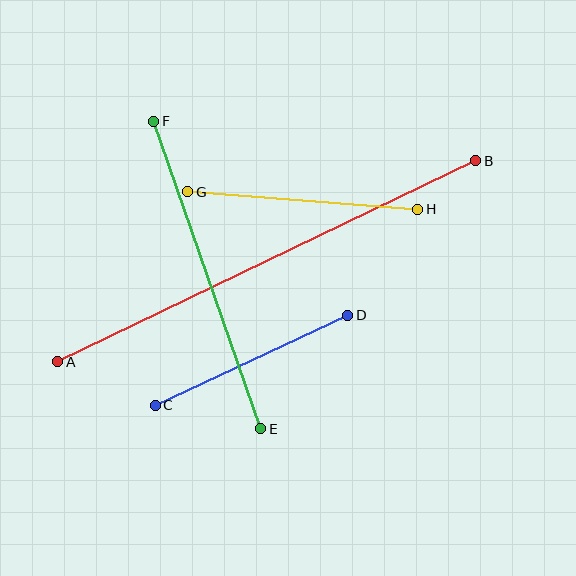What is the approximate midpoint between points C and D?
The midpoint is at approximately (251, 360) pixels.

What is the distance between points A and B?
The distance is approximately 464 pixels.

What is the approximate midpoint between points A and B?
The midpoint is at approximately (267, 261) pixels.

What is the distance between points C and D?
The distance is approximately 213 pixels.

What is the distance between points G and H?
The distance is approximately 231 pixels.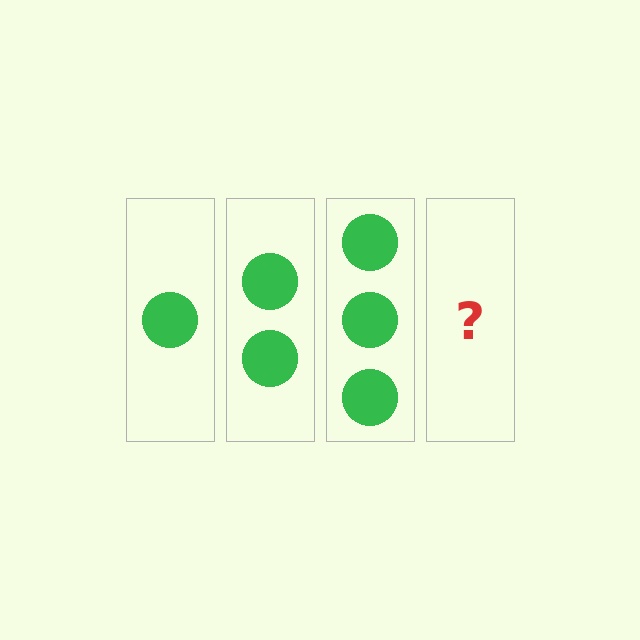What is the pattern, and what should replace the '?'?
The pattern is that each step adds one more circle. The '?' should be 4 circles.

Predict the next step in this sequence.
The next step is 4 circles.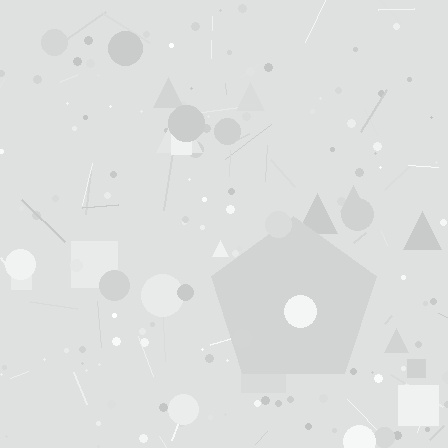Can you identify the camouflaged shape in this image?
The camouflaged shape is a pentagon.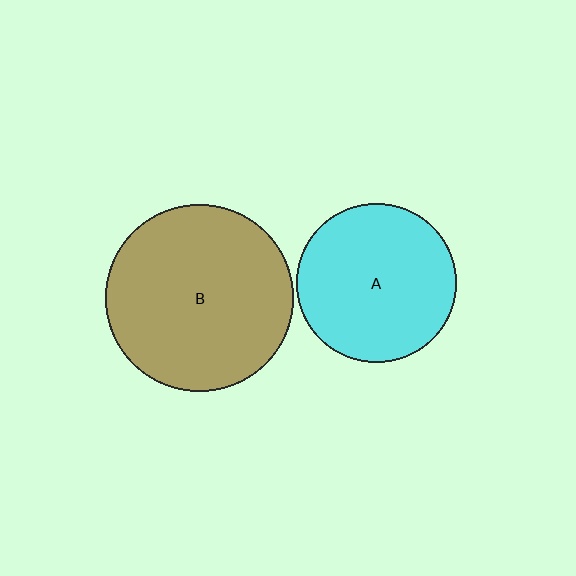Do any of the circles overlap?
No, none of the circles overlap.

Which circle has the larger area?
Circle B (brown).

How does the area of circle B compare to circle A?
Approximately 1.4 times.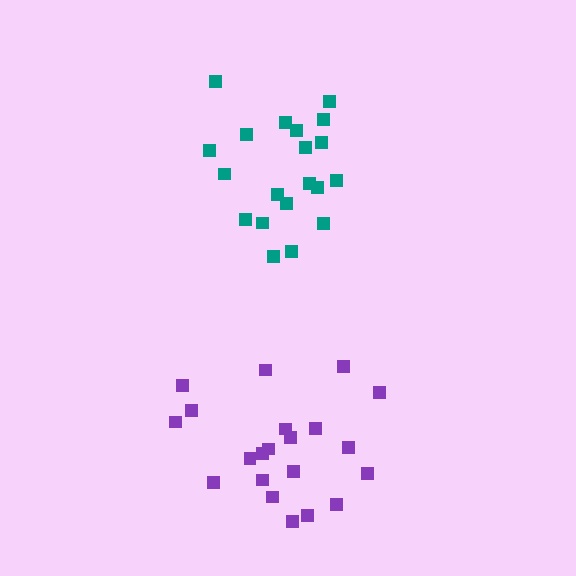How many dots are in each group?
Group 1: 20 dots, Group 2: 21 dots (41 total).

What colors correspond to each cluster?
The clusters are colored: teal, purple.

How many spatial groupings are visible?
There are 2 spatial groupings.